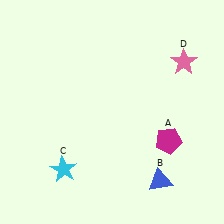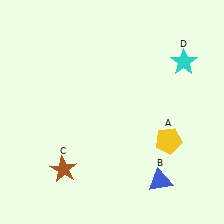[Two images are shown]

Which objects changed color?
A changed from magenta to yellow. C changed from cyan to brown. D changed from pink to cyan.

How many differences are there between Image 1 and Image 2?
There are 3 differences between the two images.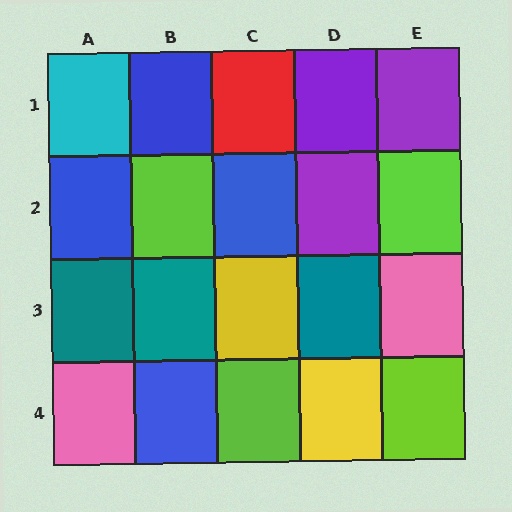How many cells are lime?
4 cells are lime.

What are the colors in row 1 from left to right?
Cyan, blue, red, purple, purple.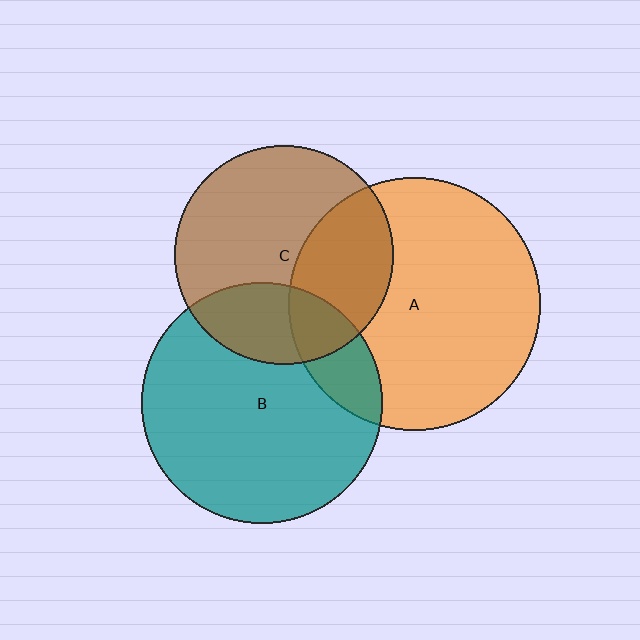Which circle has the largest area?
Circle A (orange).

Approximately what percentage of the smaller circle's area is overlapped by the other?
Approximately 35%.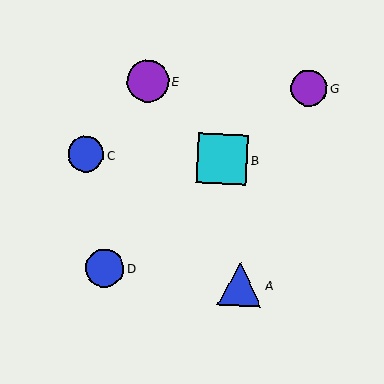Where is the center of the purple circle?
The center of the purple circle is at (309, 88).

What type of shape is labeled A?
Shape A is a blue triangle.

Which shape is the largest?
The cyan square (labeled B) is the largest.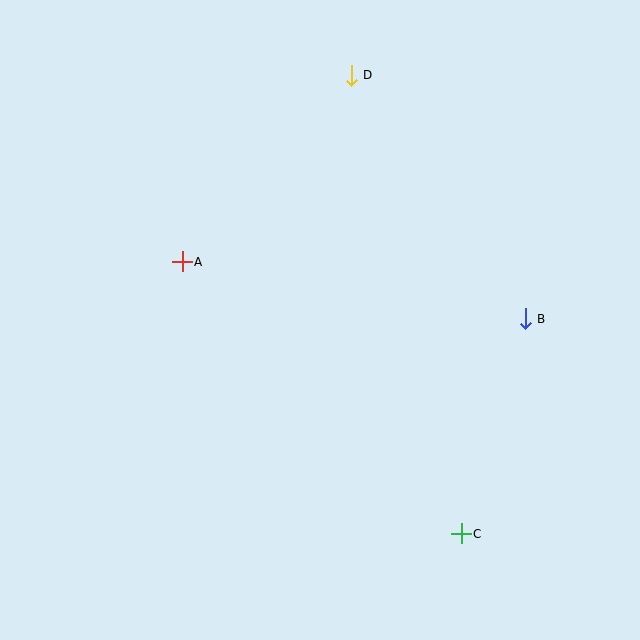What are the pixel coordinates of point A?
Point A is at (182, 262).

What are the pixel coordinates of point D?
Point D is at (351, 75).